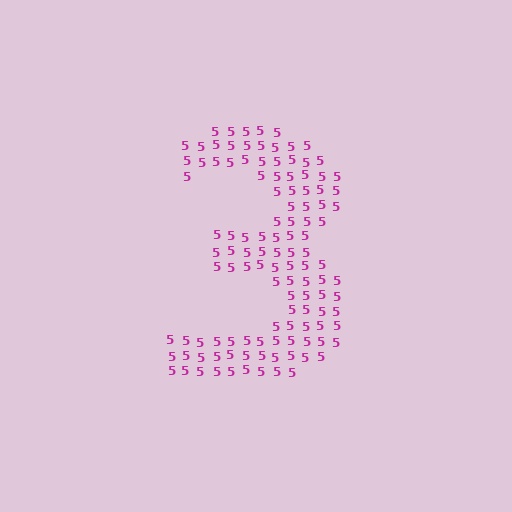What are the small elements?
The small elements are digit 5's.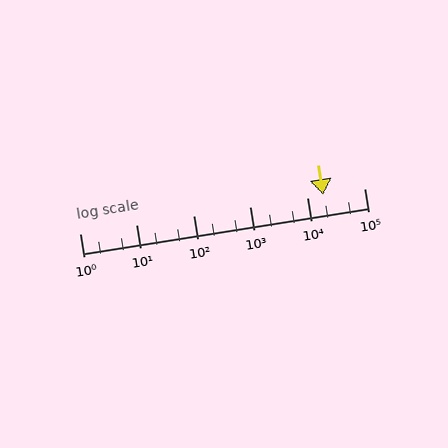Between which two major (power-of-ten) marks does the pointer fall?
The pointer is between 10000 and 100000.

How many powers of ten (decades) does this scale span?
The scale spans 5 decades, from 1 to 100000.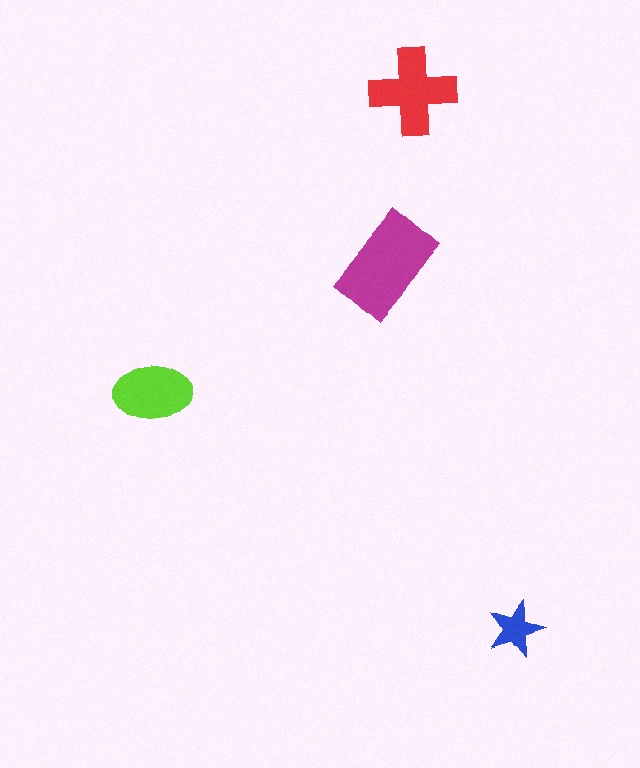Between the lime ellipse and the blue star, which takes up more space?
The lime ellipse.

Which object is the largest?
The magenta rectangle.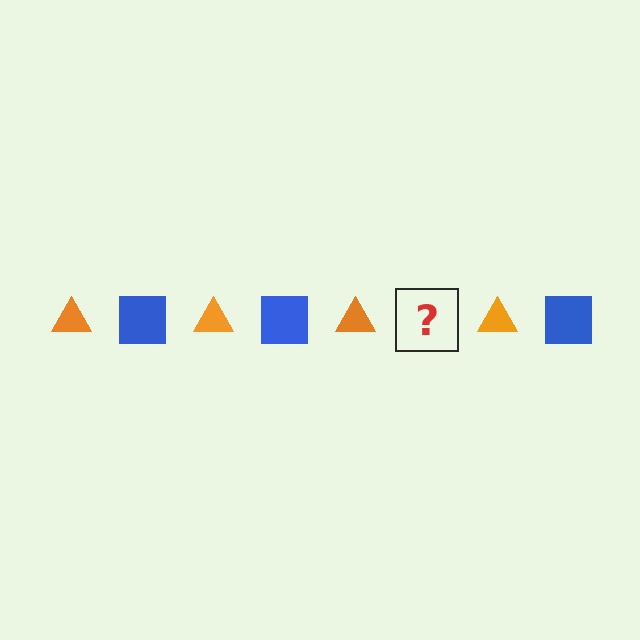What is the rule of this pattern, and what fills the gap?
The rule is that the pattern alternates between orange triangle and blue square. The gap should be filled with a blue square.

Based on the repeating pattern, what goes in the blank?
The blank should be a blue square.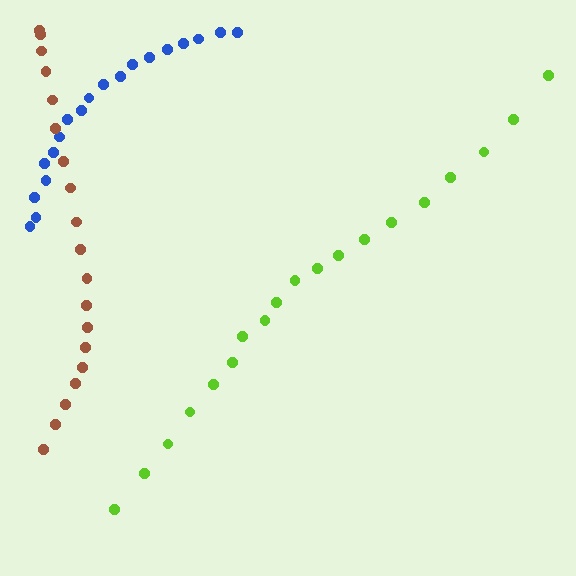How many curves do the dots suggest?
There are 3 distinct paths.